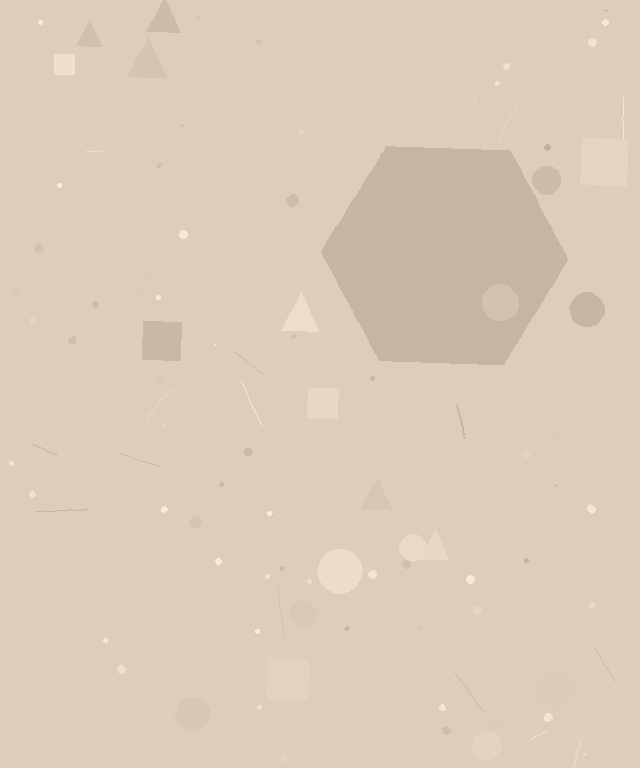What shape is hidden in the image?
A hexagon is hidden in the image.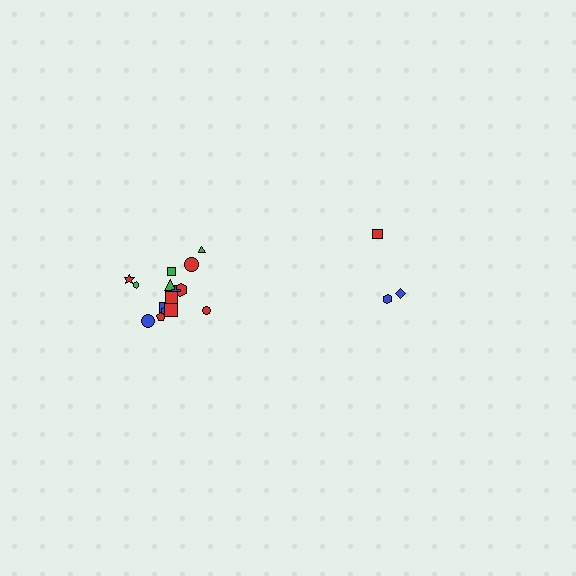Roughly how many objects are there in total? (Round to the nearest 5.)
Roughly 20 objects in total.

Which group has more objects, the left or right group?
The left group.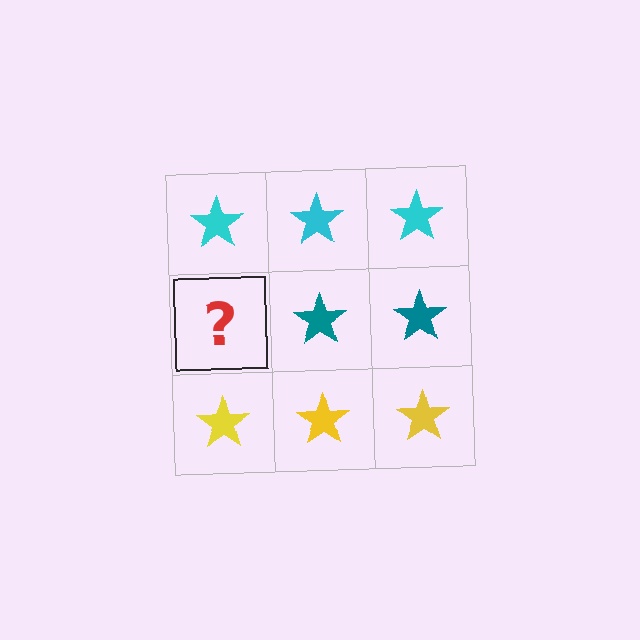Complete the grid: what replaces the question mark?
The question mark should be replaced with a teal star.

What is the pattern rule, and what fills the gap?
The rule is that each row has a consistent color. The gap should be filled with a teal star.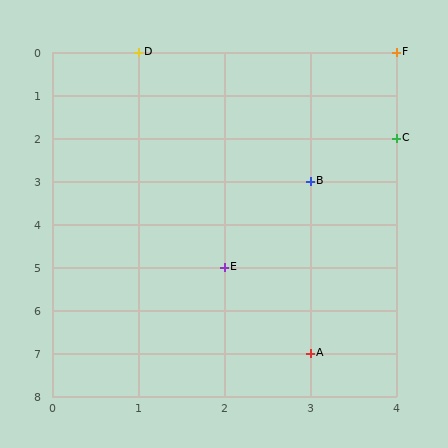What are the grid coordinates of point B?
Point B is at grid coordinates (3, 3).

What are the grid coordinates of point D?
Point D is at grid coordinates (1, 0).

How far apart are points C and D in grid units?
Points C and D are 3 columns and 2 rows apart (about 3.6 grid units diagonally).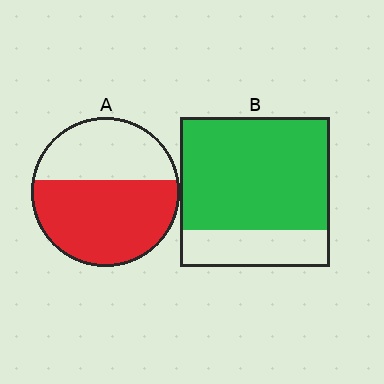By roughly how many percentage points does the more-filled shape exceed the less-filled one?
By roughly 15 percentage points (B over A).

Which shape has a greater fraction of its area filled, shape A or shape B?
Shape B.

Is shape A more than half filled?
Yes.